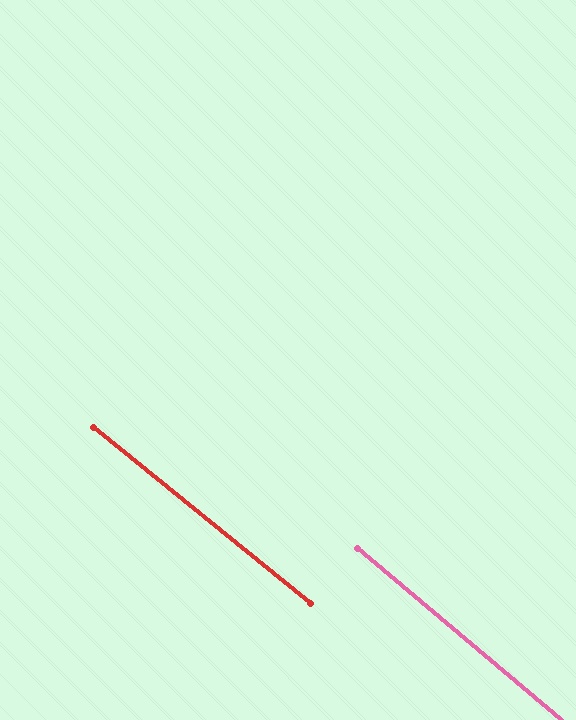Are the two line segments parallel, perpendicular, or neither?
Parallel — their directions differ by only 1.1°.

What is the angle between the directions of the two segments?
Approximately 1 degree.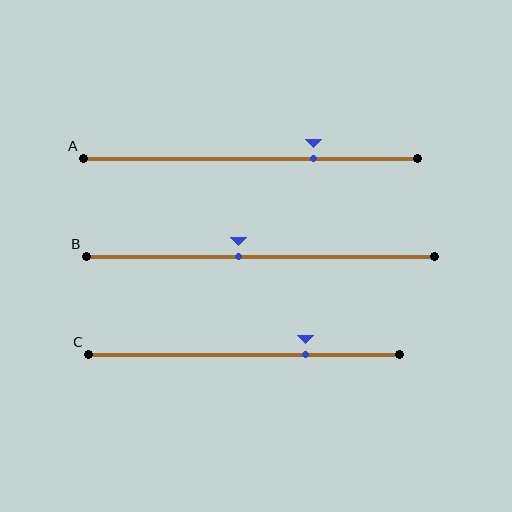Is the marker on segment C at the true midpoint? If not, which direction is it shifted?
No, the marker on segment C is shifted to the right by about 20% of the segment length.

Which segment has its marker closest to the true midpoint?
Segment B has its marker closest to the true midpoint.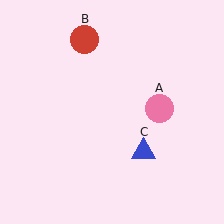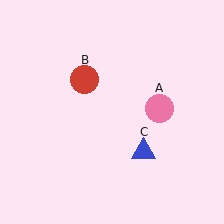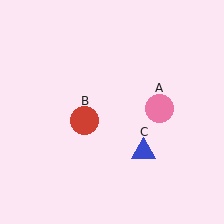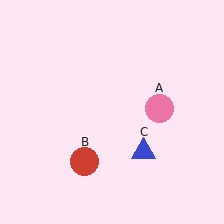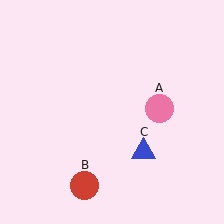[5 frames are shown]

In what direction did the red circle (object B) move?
The red circle (object B) moved down.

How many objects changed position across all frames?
1 object changed position: red circle (object B).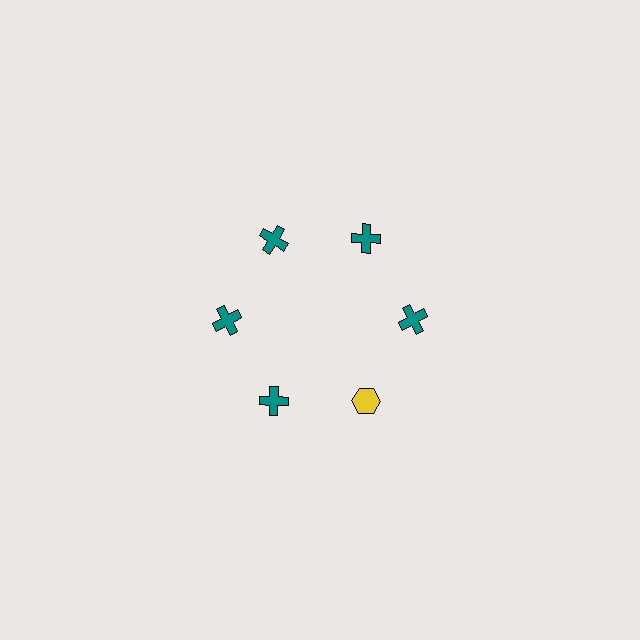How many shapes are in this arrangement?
There are 6 shapes arranged in a ring pattern.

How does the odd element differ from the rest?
It differs in both color (yellow instead of teal) and shape (hexagon instead of cross).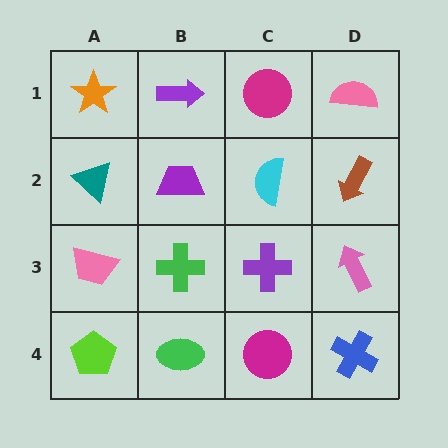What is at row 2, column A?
A teal triangle.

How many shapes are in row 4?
4 shapes.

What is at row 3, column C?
A purple cross.